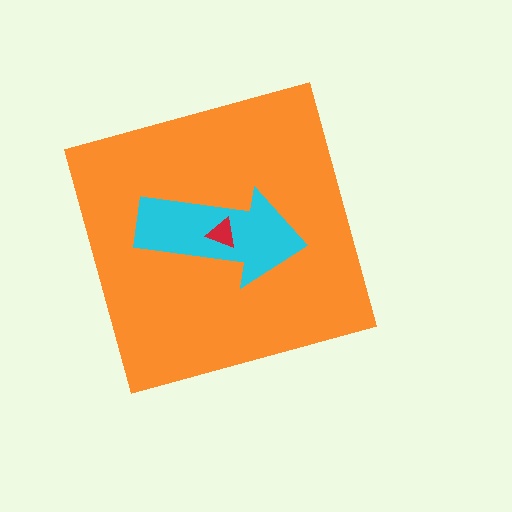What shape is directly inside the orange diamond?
The cyan arrow.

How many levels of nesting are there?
3.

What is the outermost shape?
The orange diamond.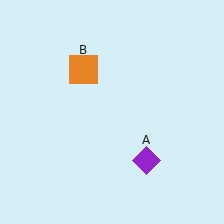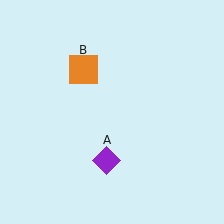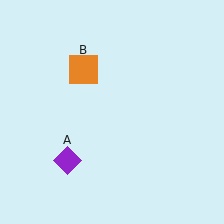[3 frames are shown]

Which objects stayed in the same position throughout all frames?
Orange square (object B) remained stationary.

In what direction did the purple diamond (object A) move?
The purple diamond (object A) moved left.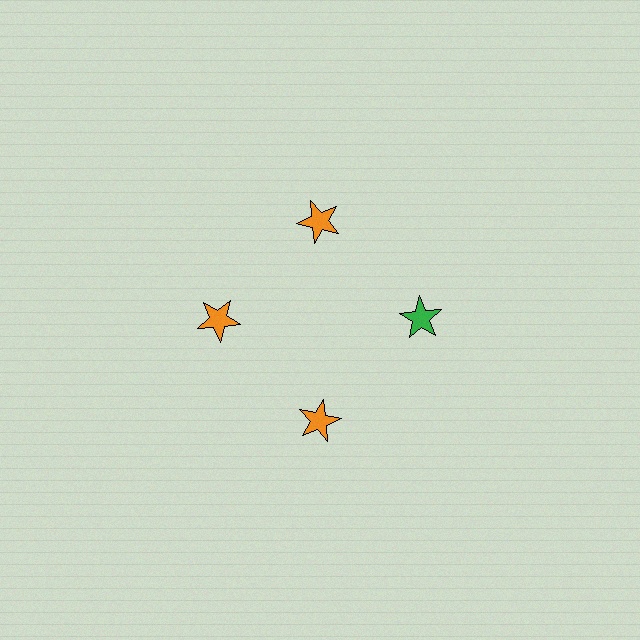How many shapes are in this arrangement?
There are 4 shapes arranged in a ring pattern.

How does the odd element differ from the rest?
It has a different color: green instead of orange.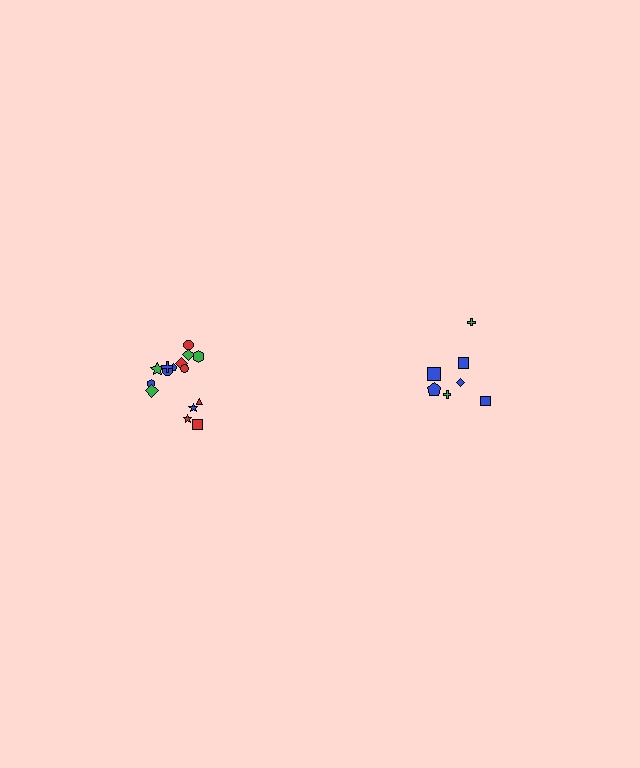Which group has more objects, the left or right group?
The left group.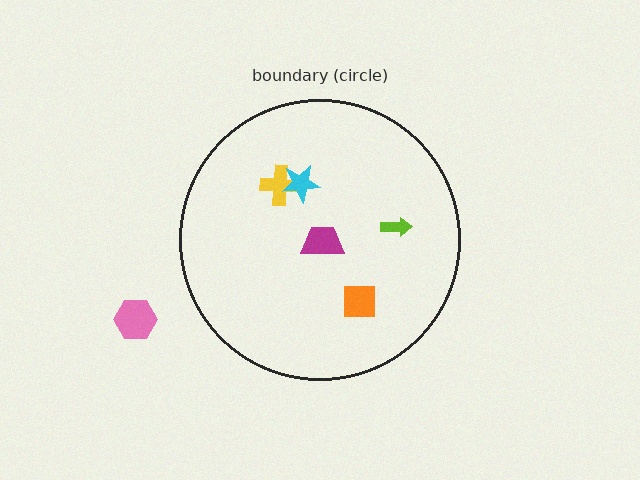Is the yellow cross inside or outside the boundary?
Inside.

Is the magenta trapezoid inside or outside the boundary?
Inside.